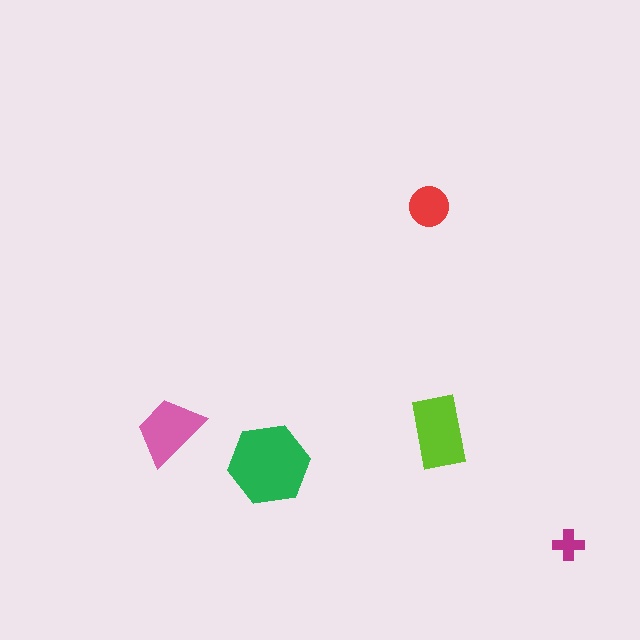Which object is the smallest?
The magenta cross.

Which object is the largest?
The green hexagon.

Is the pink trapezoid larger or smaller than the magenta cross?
Larger.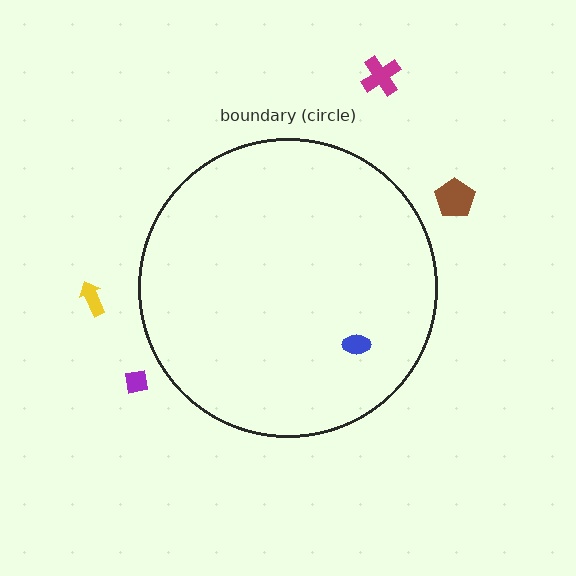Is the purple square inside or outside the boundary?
Outside.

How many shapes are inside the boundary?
1 inside, 4 outside.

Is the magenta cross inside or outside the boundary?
Outside.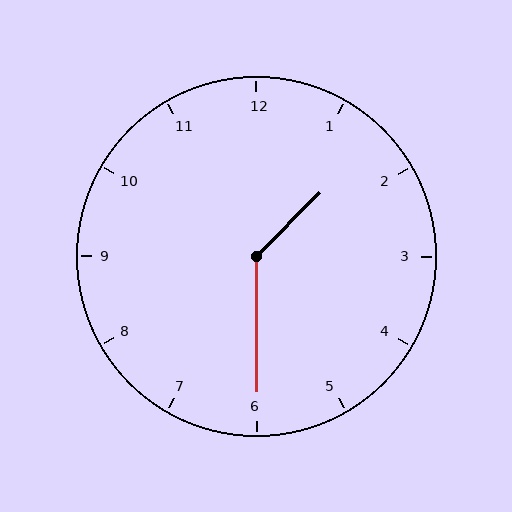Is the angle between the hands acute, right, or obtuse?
It is obtuse.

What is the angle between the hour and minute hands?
Approximately 135 degrees.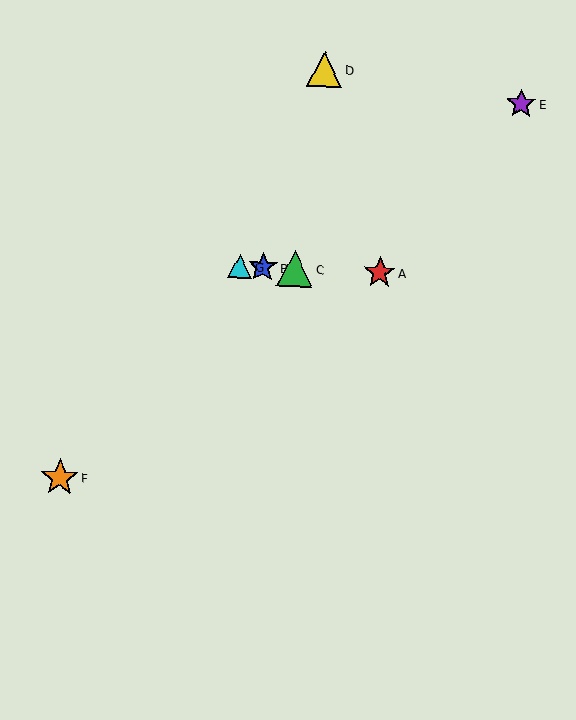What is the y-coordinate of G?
Object G is at y≈266.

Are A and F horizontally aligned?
No, A is at y≈273 and F is at y≈478.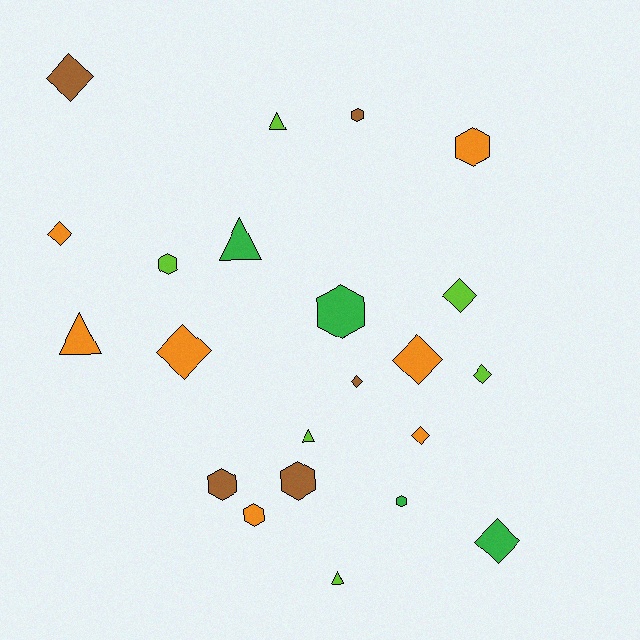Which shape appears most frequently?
Diamond, with 9 objects.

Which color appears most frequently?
Orange, with 7 objects.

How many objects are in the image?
There are 22 objects.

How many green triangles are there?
There is 1 green triangle.